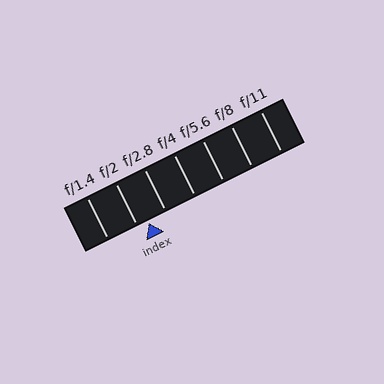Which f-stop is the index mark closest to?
The index mark is closest to f/2.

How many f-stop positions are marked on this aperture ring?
There are 7 f-stop positions marked.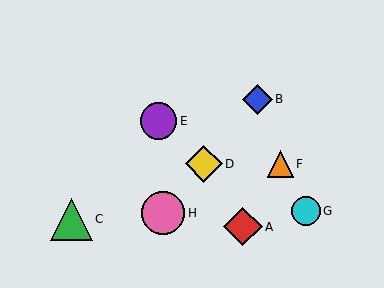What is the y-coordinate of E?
Object E is at y≈121.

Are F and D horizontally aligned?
Yes, both are at y≈164.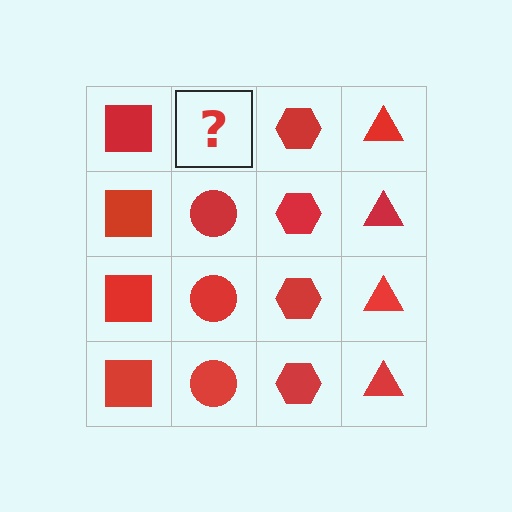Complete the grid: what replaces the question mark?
The question mark should be replaced with a red circle.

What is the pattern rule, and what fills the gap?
The rule is that each column has a consistent shape. The gap should be filled with a red circle.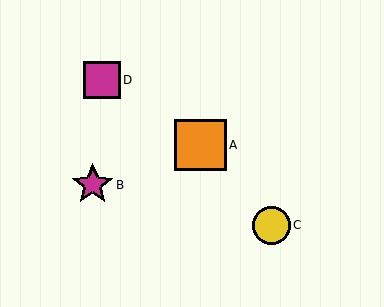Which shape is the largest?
The orange square (labeled A) is the largest.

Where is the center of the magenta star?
The center of the magenta star is at (93, 185).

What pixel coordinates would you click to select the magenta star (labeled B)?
Click at (93, 185) to select the magenta star B.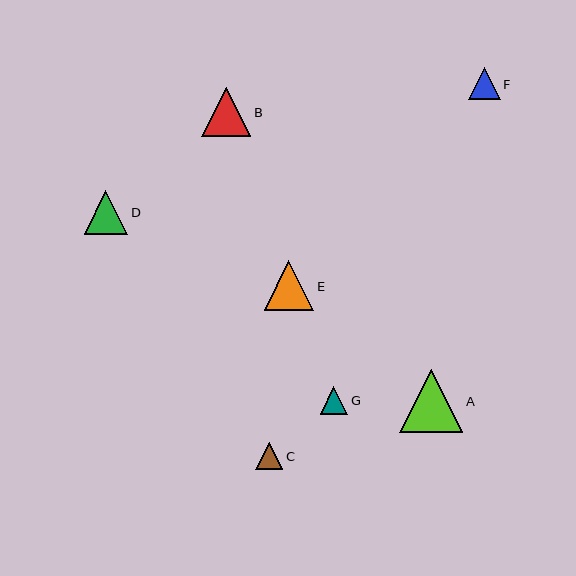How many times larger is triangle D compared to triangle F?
Triangle D is approximately 1.4 times the size of triangle F.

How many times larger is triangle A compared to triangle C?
Triangle A is approximately 2.3 times the size of triangle C.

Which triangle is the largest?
Triangle A is the largest with a size of approximately 63 pixels.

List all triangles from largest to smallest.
From largest to smallest: A, E, B, D, F, G, C.